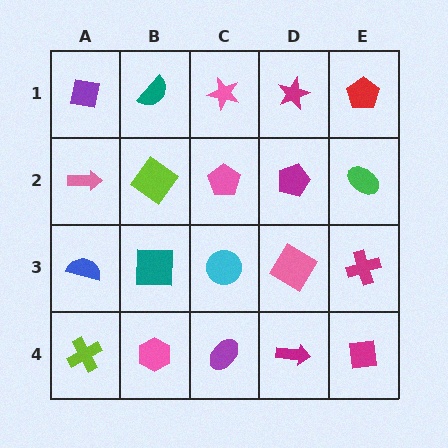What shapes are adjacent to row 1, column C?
A pink pentagon (row 2, column C), a teal semicircle (row 1, column B), a magenta star (row 1, column D).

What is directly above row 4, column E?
A magenta cross.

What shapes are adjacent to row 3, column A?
A pink arrow (row 2, column A), a lime cross (row 4, column A), a teal square (row 3, column B).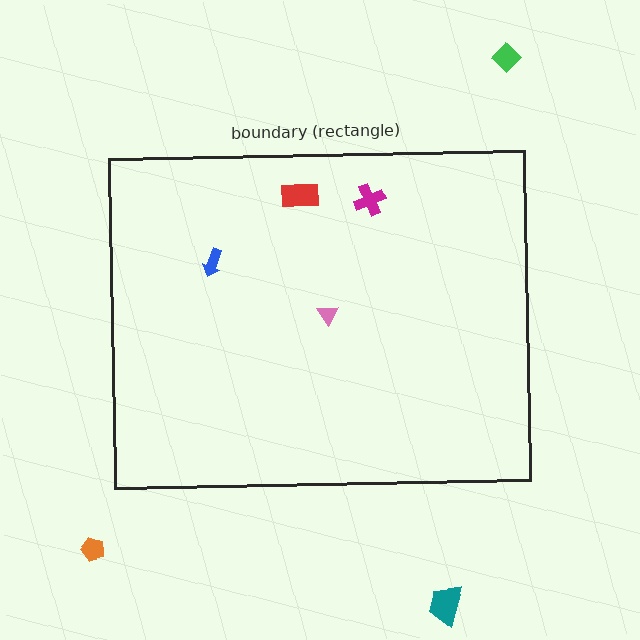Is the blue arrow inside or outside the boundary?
Inside.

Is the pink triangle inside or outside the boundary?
Inside.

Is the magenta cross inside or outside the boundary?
Inside.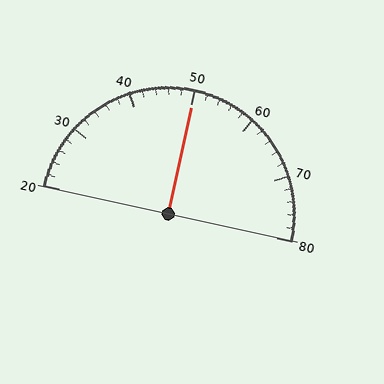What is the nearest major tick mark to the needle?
The nearest major tick mark is 50.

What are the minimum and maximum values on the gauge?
The gauge ranges from 20 to 80.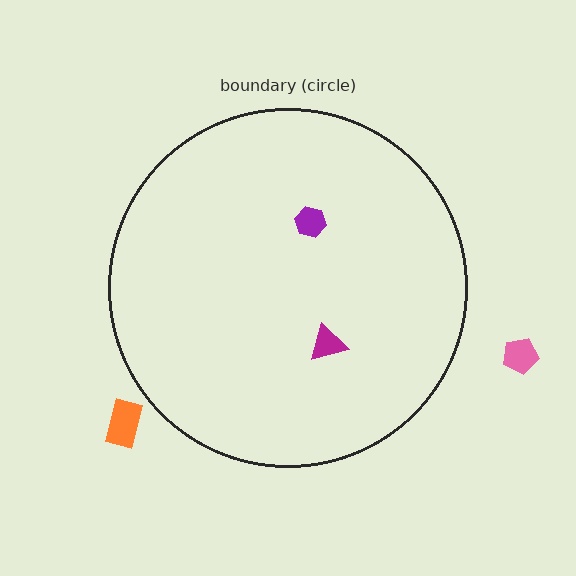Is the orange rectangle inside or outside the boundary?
Outside.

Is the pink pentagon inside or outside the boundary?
Outside.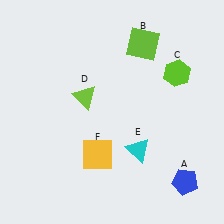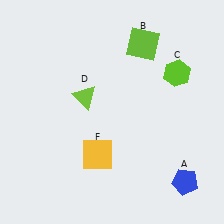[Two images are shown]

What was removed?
The cyan triangle (E) was removed in Image 2.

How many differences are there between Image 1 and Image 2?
There is 1 difference between the two images.